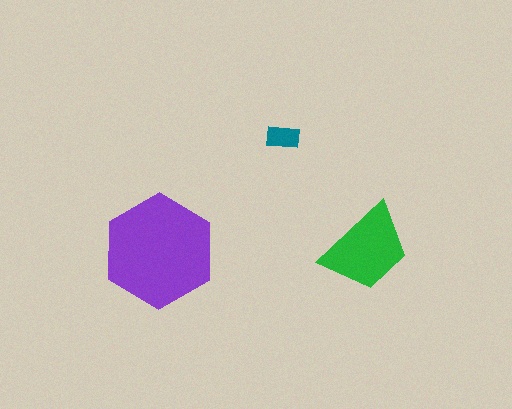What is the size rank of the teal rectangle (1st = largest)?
3rd.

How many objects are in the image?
There are 3 objects in the image.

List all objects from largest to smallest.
The purple hexagon, the green trapezoid, the teal rectangle.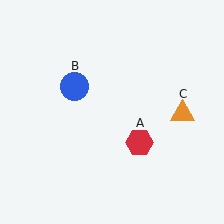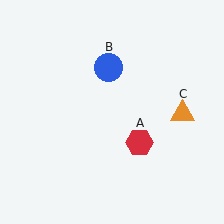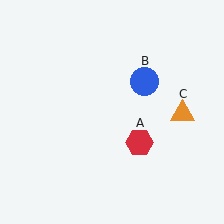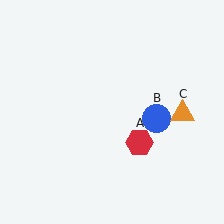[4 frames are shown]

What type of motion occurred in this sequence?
The blue circle (object B) rotated clockwise around the center of the scene.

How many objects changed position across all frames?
1 object changed position: blue circle (object B).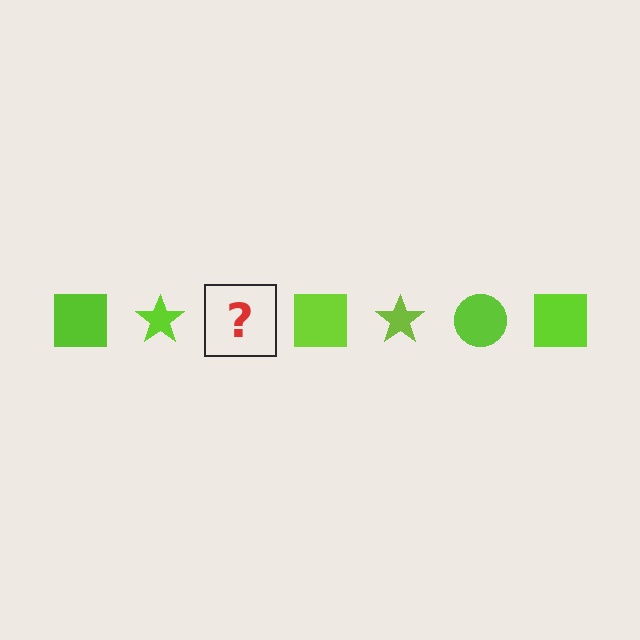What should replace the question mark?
The question mark should be replaced with a lime circle.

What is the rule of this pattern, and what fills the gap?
The rule is that the pattern cycles through square, star, circle shapes in lime. The gap should be filled with a lime circle.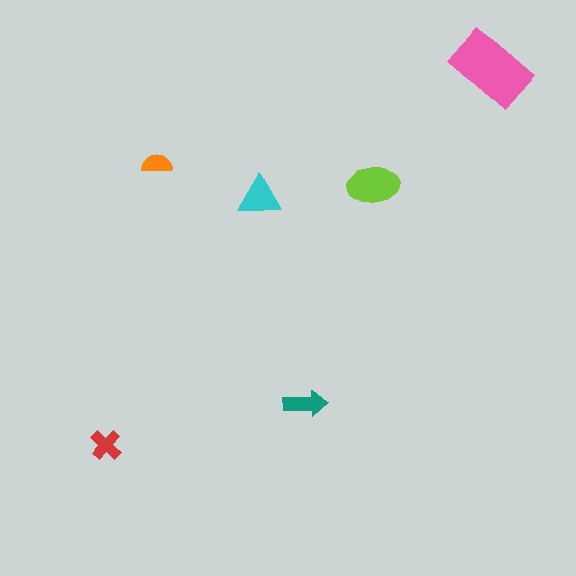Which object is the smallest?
The orange semicircle.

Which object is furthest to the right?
The pink rectangle is rightmost.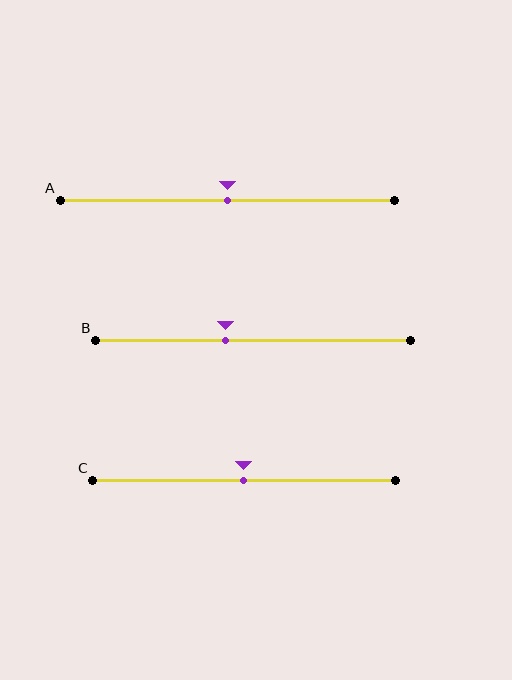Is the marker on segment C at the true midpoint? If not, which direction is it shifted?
Yes, the marker on segment C is at the true midpoint.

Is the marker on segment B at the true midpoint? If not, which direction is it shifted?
No, the marker on segment B is shifted to the left by about 9% of the segment length.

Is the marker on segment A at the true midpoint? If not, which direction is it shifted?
Yes, the marker on segment A is at the true midpoint.